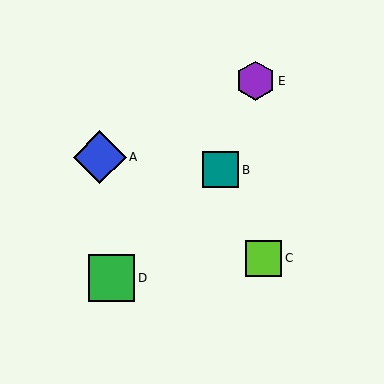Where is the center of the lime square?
The center of the lime square is at (264, 258).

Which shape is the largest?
The blue diamond (labeled A) is the largest.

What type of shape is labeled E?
Shape E is a purple hexagon.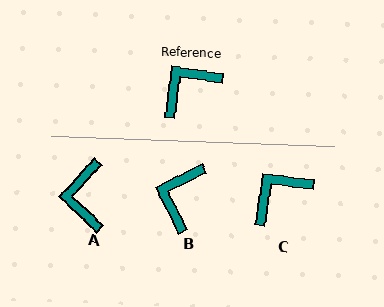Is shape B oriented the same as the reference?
No, it is off by about 35 degrees.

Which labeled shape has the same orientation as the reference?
C.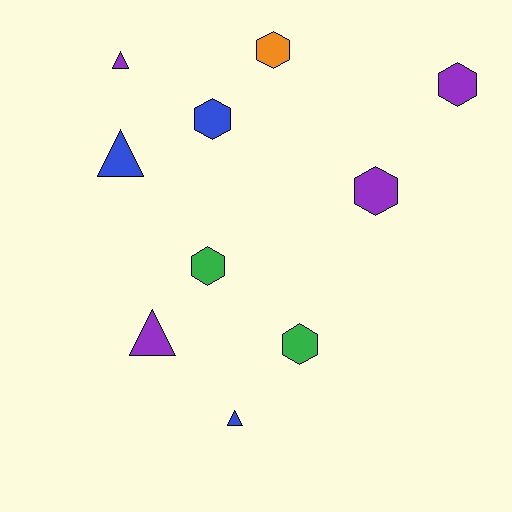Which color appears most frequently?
Purple, with 4 objects.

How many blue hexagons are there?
There is 1 blue hexagon.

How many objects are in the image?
There are 10 objects.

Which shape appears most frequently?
Hexagon, with 6 objects.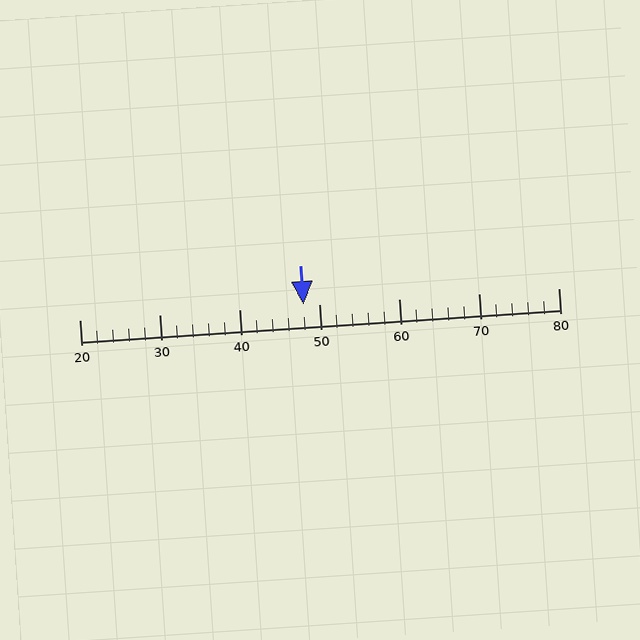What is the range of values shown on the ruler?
The ruler shows values from 20 to 80.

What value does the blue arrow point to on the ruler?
The blue arrow points to approximately 48.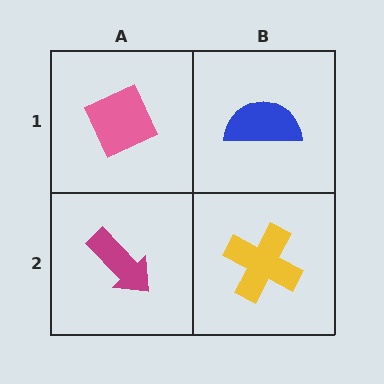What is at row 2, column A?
A magenta arrow.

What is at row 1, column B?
A blue semicircle.